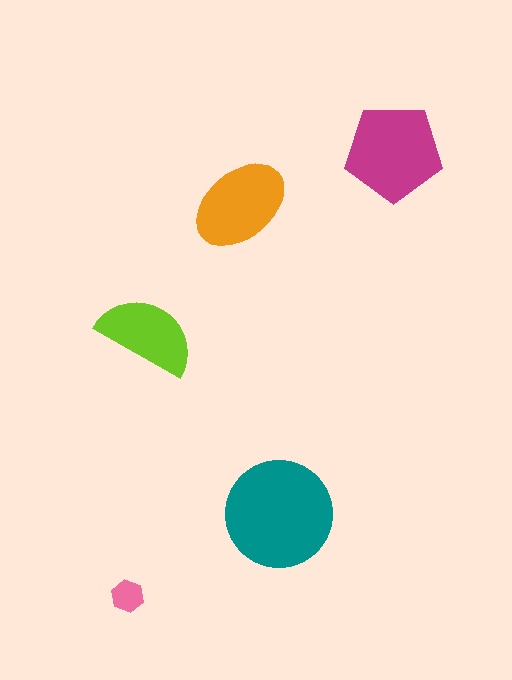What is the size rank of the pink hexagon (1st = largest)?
5th.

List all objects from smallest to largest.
The pink hexagon, the lime semicircle, the orange ellipse, the magenta pentagon, the teal circle.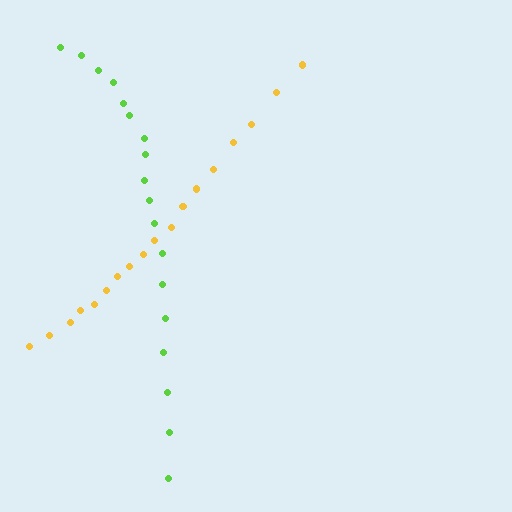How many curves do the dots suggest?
There are 2 distinct paths.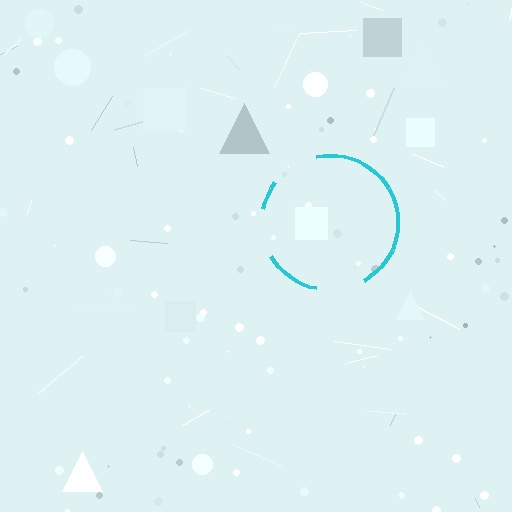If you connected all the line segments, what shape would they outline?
They would outline a circle.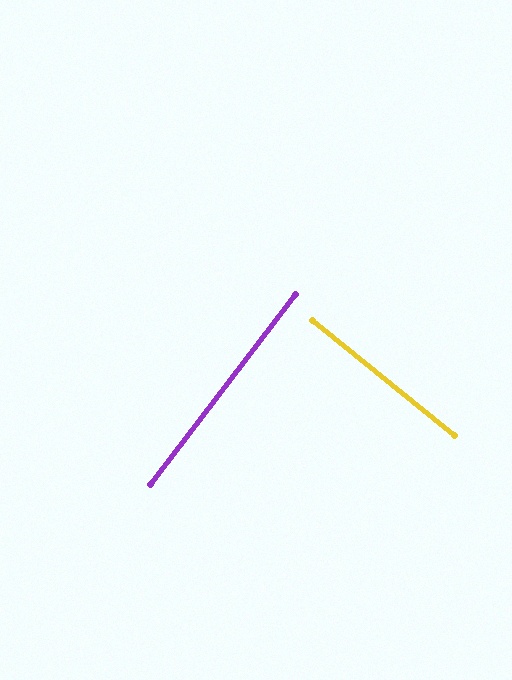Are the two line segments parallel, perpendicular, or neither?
Perpendicular — they meet at approximately 89°.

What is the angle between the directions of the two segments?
Approximately 89 degrees.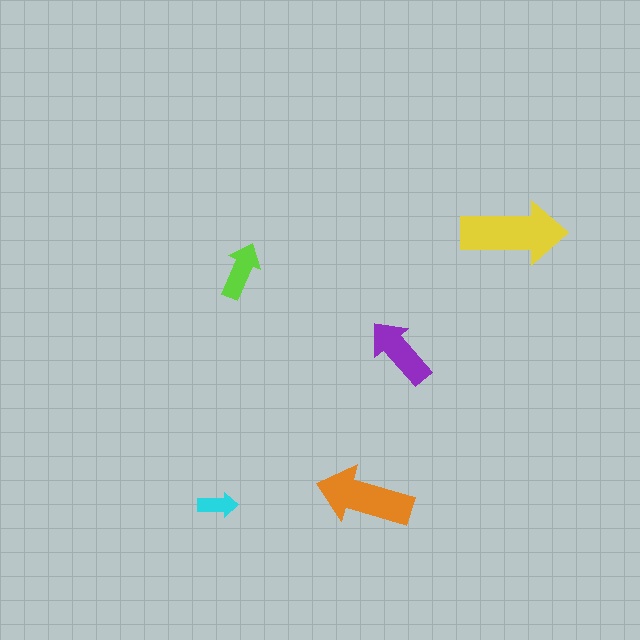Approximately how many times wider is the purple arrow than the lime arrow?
About 1.5 times wider.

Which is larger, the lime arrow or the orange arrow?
The orange one.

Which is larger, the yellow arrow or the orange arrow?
The yellow one.